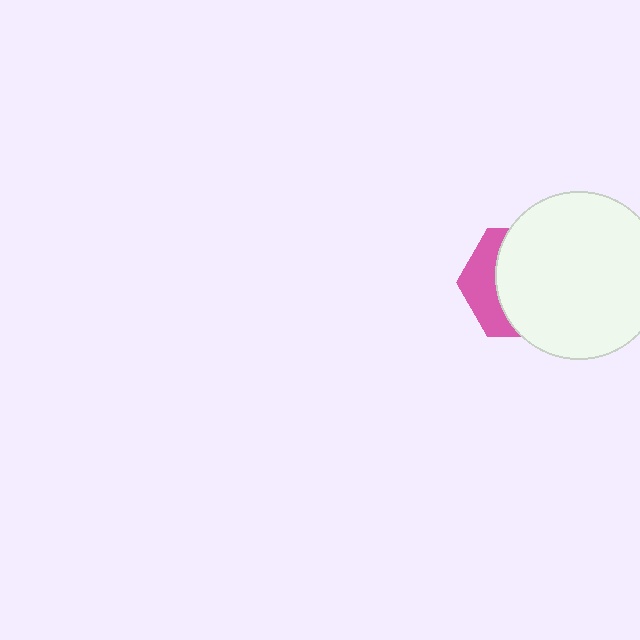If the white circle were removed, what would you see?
You would see the complete pink hexagon.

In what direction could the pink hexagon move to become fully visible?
The pink hexagon could move left. That would shift it out from behind the white circle entirely.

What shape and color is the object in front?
The object in front is a white circle.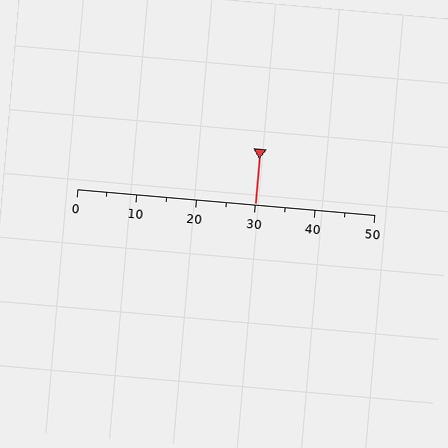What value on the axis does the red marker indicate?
The marker indicates approximately 30.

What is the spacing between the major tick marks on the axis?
The major ticks are spaced 10 apart.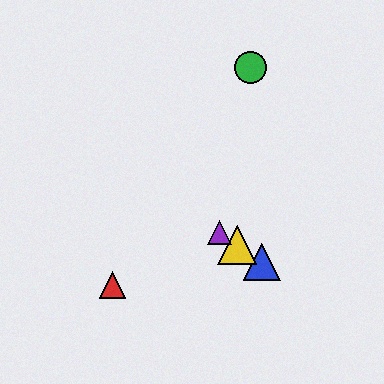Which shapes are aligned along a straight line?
The blue triangle, the yellow triangle, the purple triangle are aligned along a straight line.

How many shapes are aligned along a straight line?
3 shapes (the blue triangle, the yellow triangle, the purple triangle) are aligned along a straight line.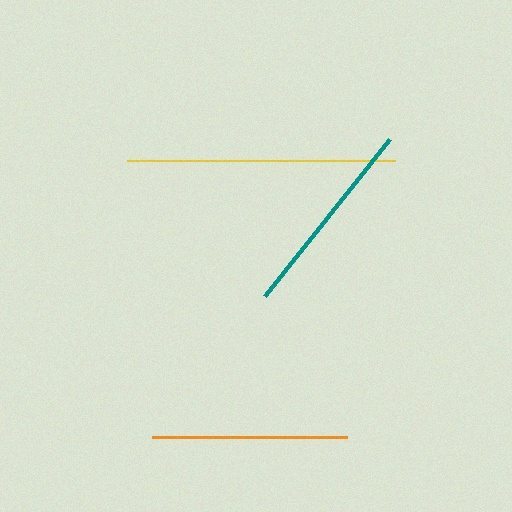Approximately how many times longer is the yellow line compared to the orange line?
The yellow line is approximately 1.4 times the length of the orange line.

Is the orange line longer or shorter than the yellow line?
The yellow line is longer than the orange line.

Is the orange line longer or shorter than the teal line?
The teal line is longer than the orange line.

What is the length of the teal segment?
The teal segment is approximately 200 pixels long.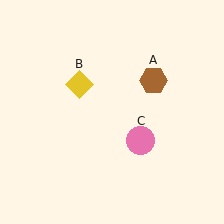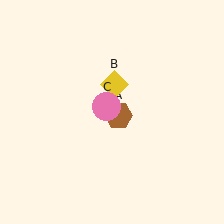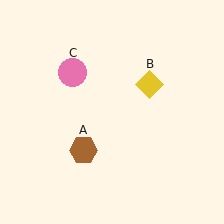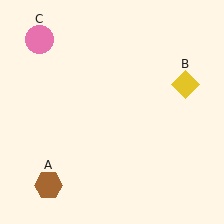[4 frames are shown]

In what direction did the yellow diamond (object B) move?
The yellow diamond (object B) moved right.